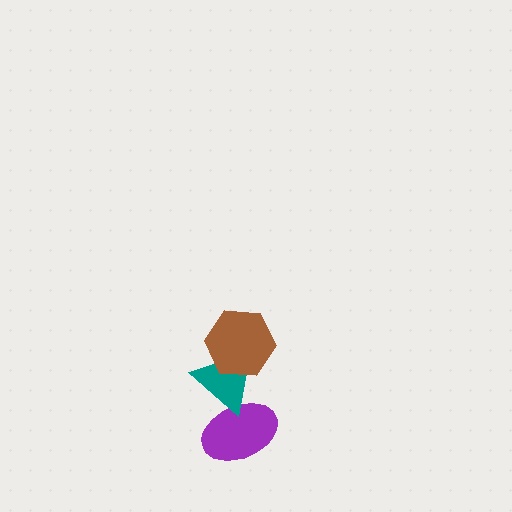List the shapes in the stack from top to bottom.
From top to bottom: the brown hexagon, the teal triangle, the purple ellipse.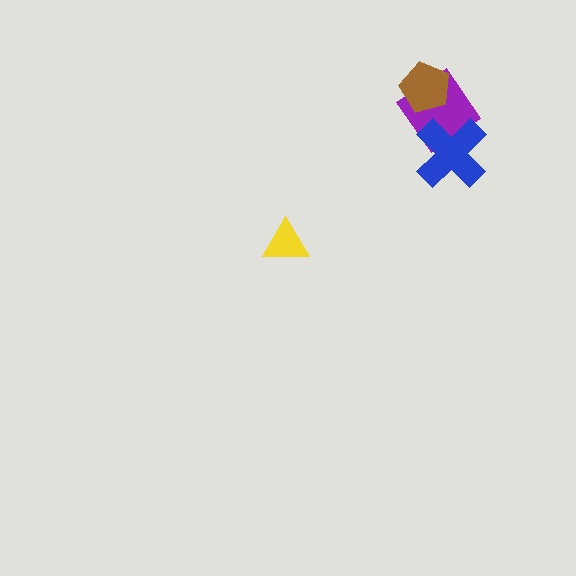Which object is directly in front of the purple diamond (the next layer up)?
The blue cross is directly in front of the purple diamond.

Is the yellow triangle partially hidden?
No, no other shape covers it.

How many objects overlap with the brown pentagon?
1 object overlaps with the brown pentagon.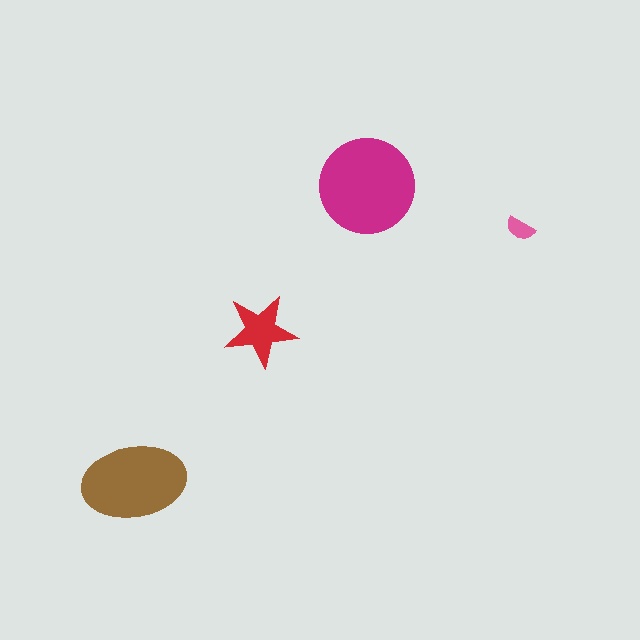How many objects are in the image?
There are 4 objects in the image.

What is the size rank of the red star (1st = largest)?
3rd.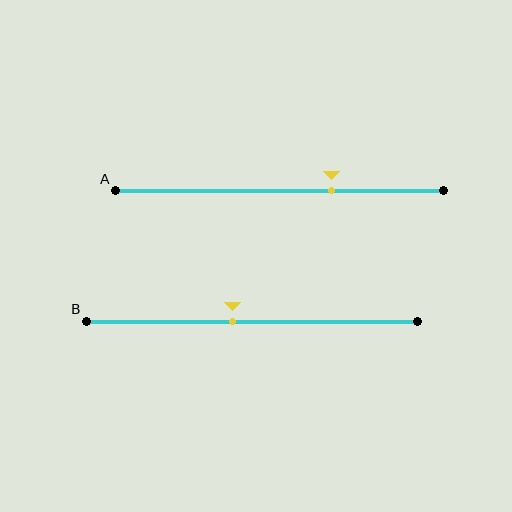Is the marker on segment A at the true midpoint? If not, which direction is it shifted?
No, the marker on segment A is shifted to the right by about 16% of the segment length.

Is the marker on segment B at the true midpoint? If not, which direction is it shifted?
No, the marker on segment B is shifted to the left by about 6% of the segment length.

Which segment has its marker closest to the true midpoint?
Segment B has its marker closest to the true midpoint.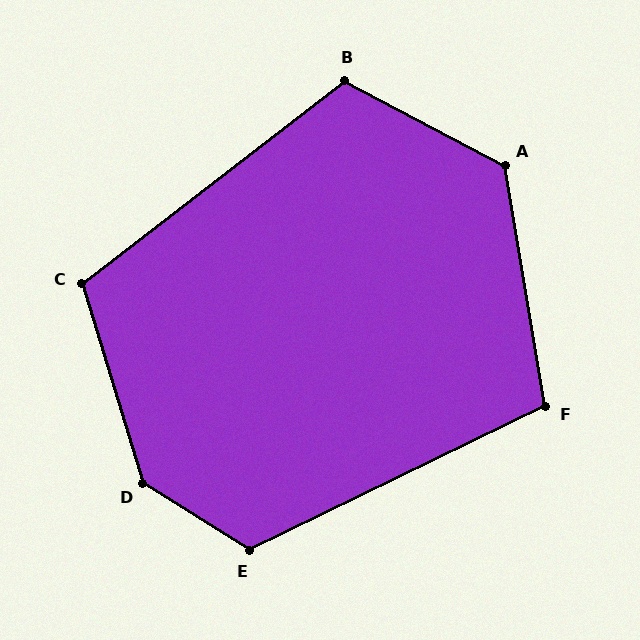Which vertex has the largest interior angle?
D, at approximately 139 degrees.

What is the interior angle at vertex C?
Approximately 111 degrees (obtuse).